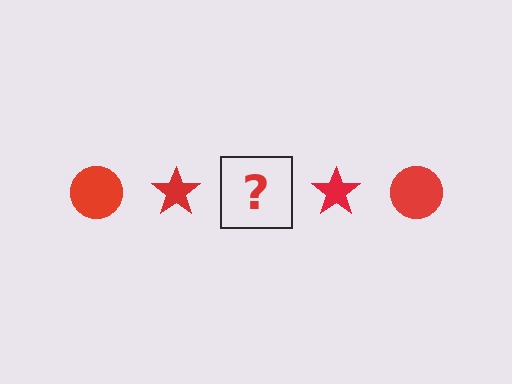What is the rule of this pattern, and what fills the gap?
The rule is that the pattern cycles through circle, star shapes in red. The gap should be filled with a red circle.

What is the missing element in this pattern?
The missing element is a red circle.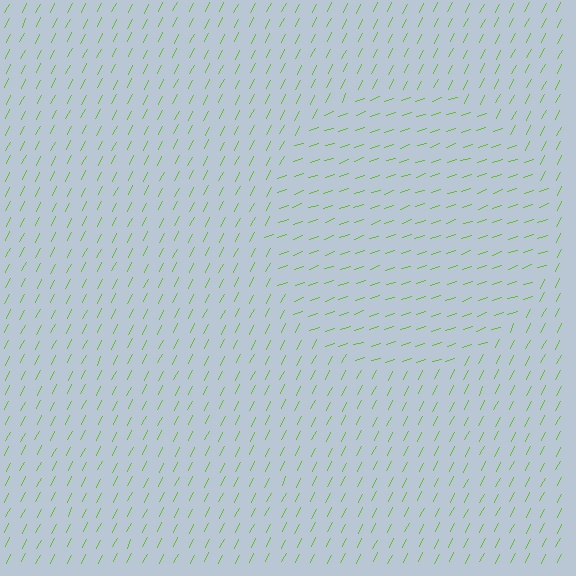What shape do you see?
I see a circle.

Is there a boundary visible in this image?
Yes, there is a texture boundary formed by a change in line orientation.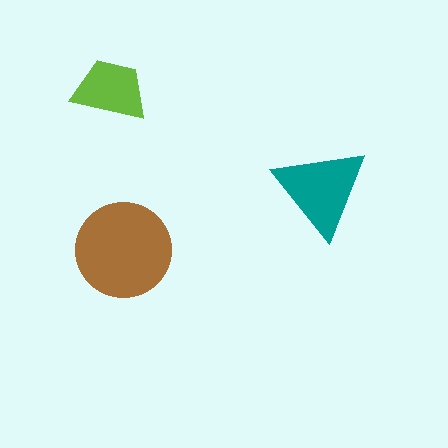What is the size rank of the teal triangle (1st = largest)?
2nd.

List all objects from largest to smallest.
The brown circle, the teal triangle, the lime trapezoid.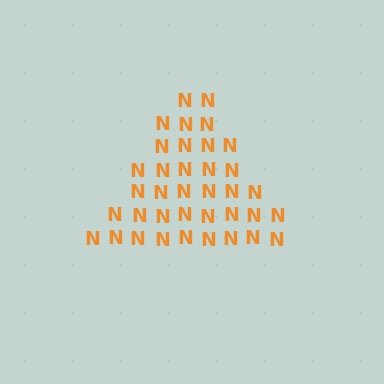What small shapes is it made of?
It is made of small letter N's.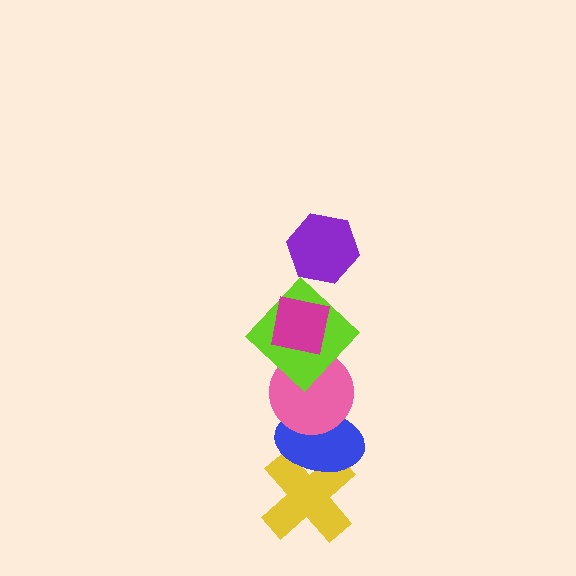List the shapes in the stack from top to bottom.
From top to bottom: the purple hexagon, the magenta square, the lime diamond, the pink circle, the blue ellipse, the yellow cross.